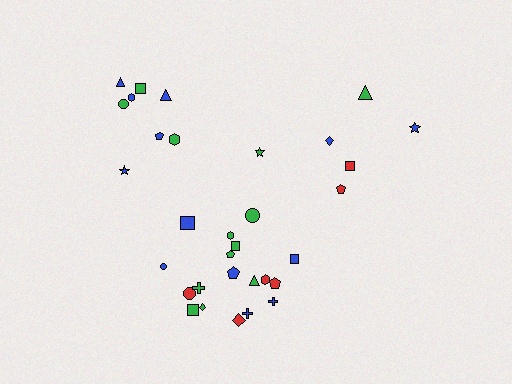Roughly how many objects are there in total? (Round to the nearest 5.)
Roughly 30 objects in total.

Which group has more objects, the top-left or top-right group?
The top-left group.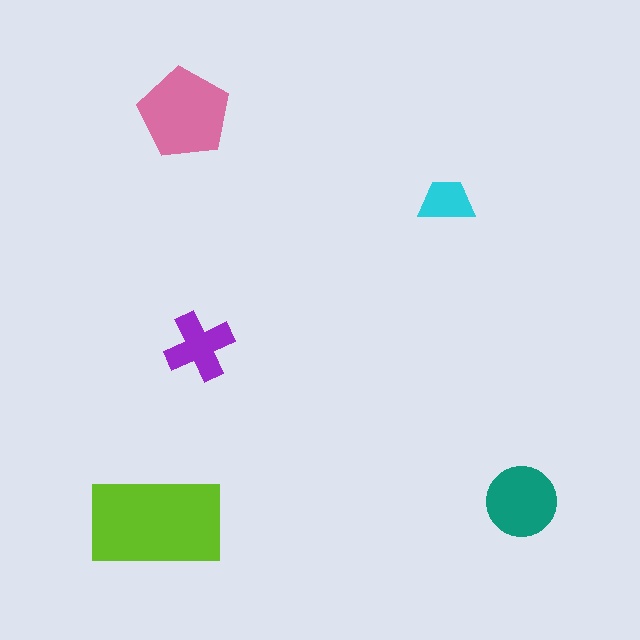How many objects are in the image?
There are 5 objects in the image.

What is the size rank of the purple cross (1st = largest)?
4th.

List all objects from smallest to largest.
The cyan trapezoid, the purple cross, the teal circle, the pink pentagon, the lime rectangle.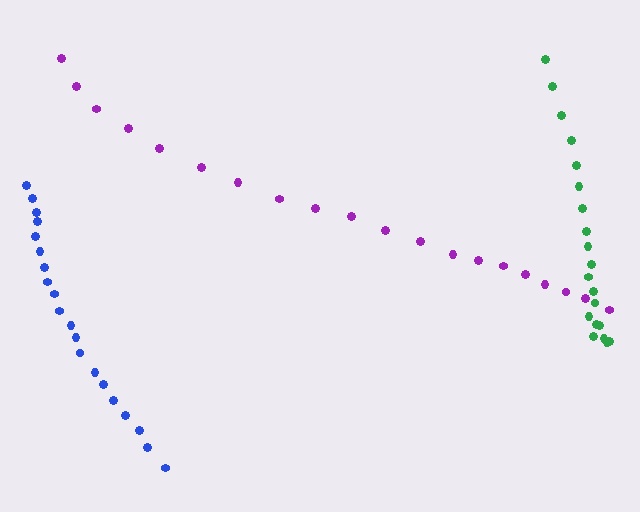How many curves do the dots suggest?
There are 3 distinct paths.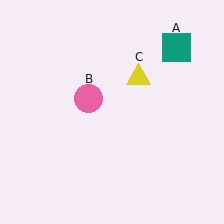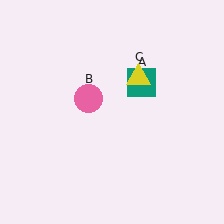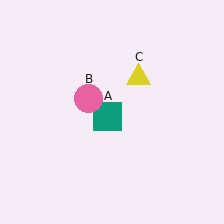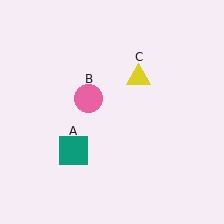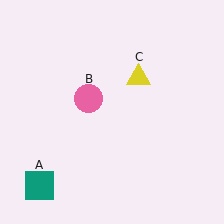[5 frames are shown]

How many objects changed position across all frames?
1 object changed position: teal square (object A).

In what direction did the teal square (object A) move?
The teal square (object A) moved down and to the left.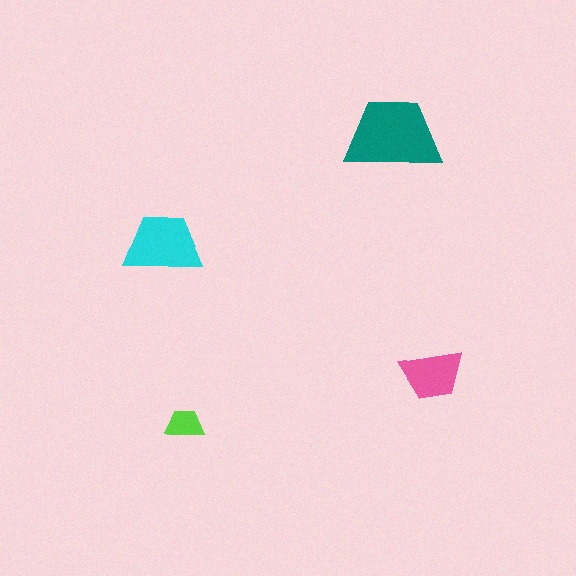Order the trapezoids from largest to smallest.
the teal one, the cyan one, the pink one, the lime one.